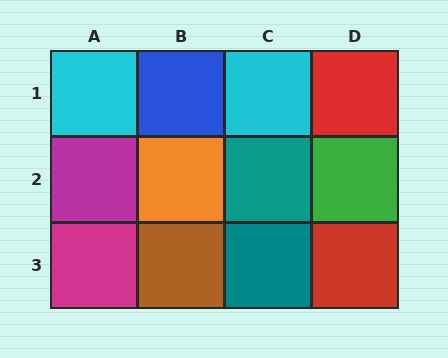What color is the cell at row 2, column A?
Magenta.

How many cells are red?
2 cells are red.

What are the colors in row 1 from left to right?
Cyan, blue, cyan, red.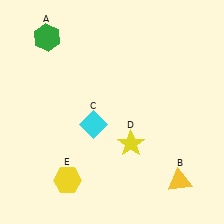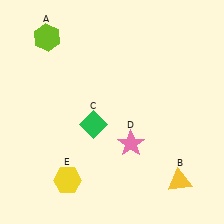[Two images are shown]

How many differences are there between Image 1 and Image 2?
There are 3 differences between the two images.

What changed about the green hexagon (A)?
In Image 1, A is green. In Image 2, it changed to lime.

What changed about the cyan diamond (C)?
In Image 1, C is cyan. In Image 2, it changed to green.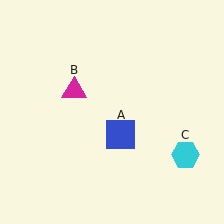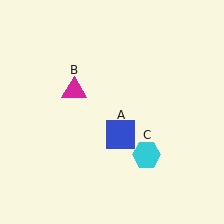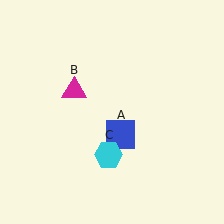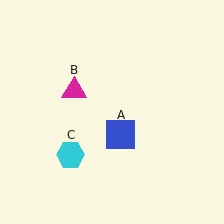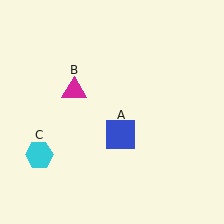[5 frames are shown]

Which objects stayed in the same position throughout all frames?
Blue square (object A) and magenta triangle (object B) remained stationary.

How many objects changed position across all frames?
1 object changed position: cyan hexagon (object C).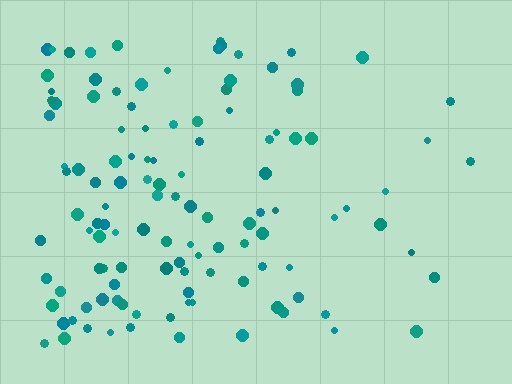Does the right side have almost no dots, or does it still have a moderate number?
Still a moderate number, just noticeably fewer than the left.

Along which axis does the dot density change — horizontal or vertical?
Horizontal.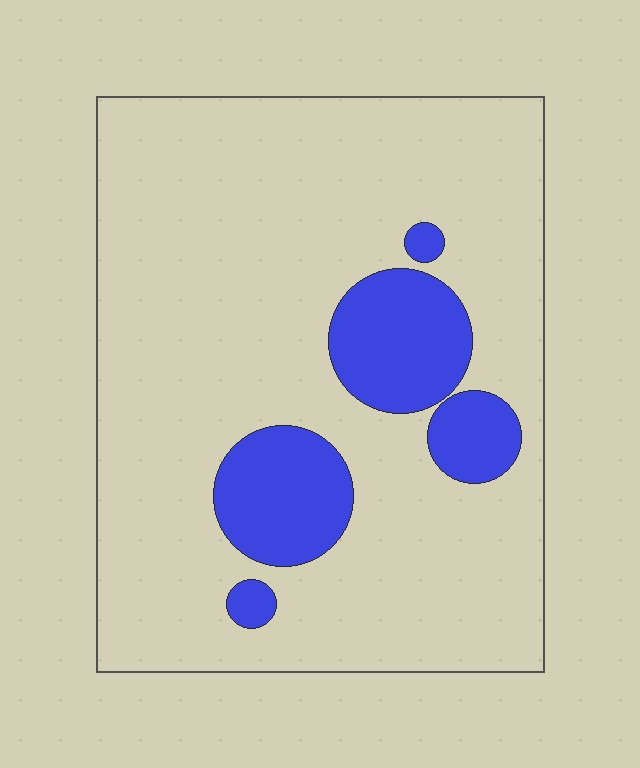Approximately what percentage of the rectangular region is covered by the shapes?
Approximately 15%.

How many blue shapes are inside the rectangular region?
5.